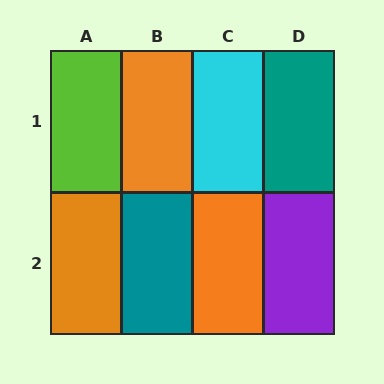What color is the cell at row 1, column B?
Orange.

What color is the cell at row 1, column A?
Lime.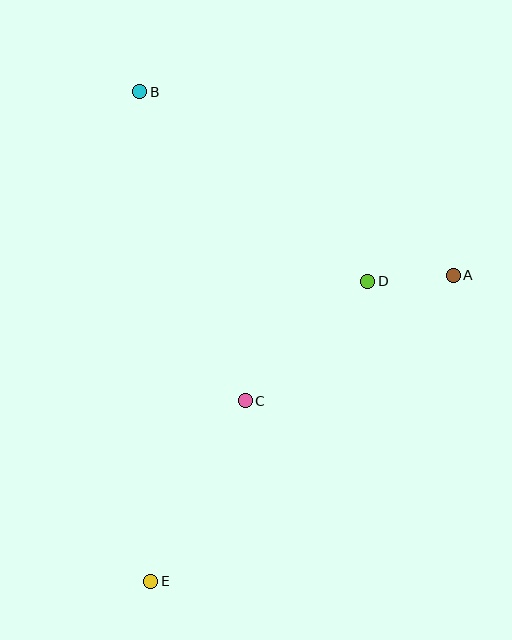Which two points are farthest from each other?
Points B and E are farthest from each other.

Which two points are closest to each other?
Points A and D are closest to each other.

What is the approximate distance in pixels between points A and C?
The distance between A and C is approximately 243 pixels.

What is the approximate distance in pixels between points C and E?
The distance between C and E is approximately 204 pixels.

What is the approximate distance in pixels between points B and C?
The distance between B and C is approximately 327 pixels.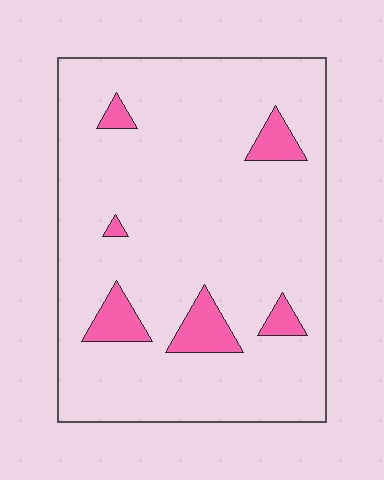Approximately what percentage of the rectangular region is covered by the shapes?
Approximately 10%.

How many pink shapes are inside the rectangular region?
6.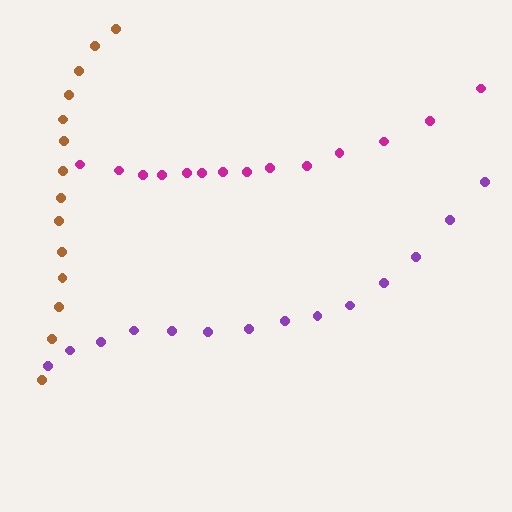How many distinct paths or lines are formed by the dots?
There are 3 distinct paths.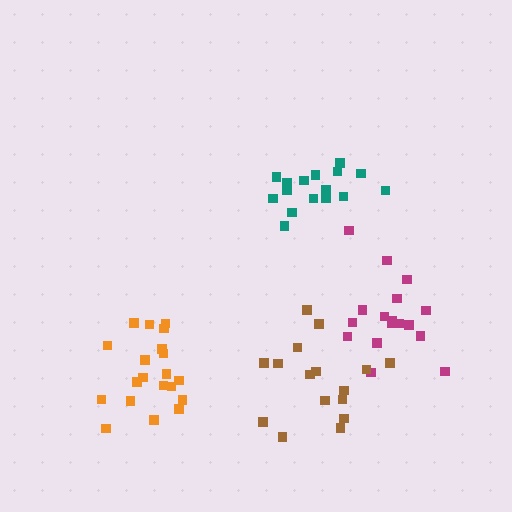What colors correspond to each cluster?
The clusters are colored: magenta, orange, brown, teal.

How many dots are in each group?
Group 1: 17 dots, Group 2: 20 dots, Group 3: 16 dots, Group 4: 16 dots (69 total).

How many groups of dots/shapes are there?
There are 4 groups.